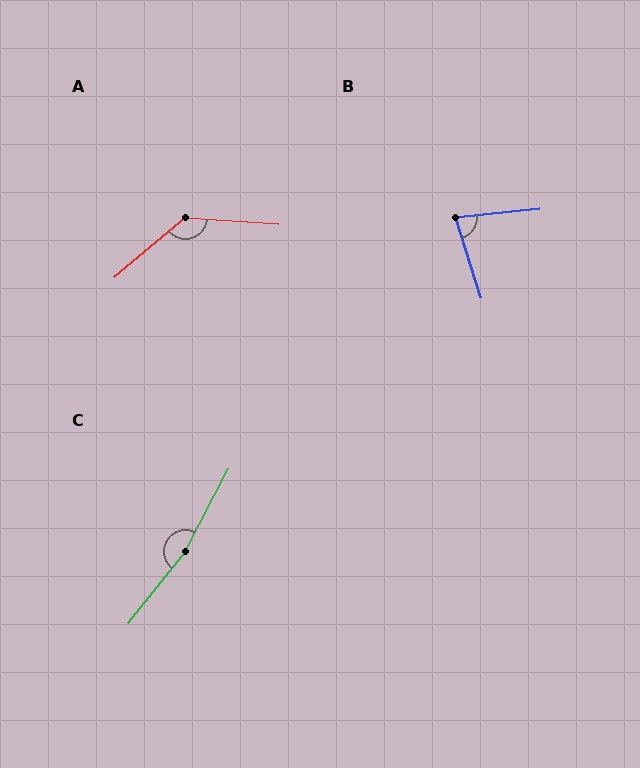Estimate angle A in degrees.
Approximately 135 degrees.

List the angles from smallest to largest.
B (78°), A (135°), C (169°).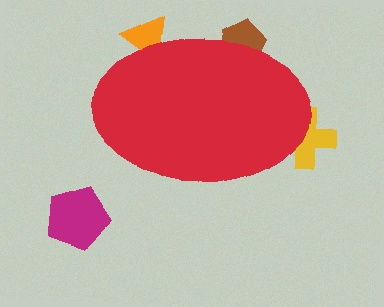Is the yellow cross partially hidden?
Yes, the yellow cross is partially hidden behind the red ellipse.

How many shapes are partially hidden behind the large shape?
3 shapes are partially hidden.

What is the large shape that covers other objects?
A red ellipse.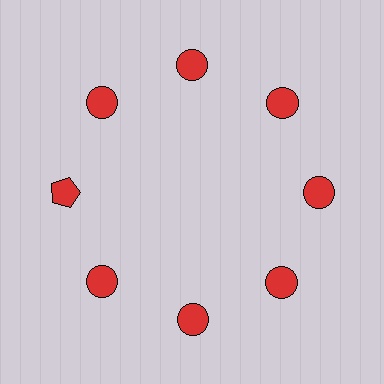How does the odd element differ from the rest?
It has a different shape: pentagon instead of circle.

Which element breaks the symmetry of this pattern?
The red pentagon at roughly the 9 o'clock position breaks the symmetry. All other shapes are red circles.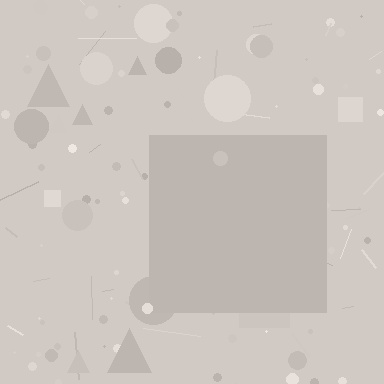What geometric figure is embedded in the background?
A square is embedded in the background.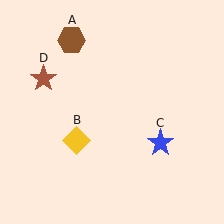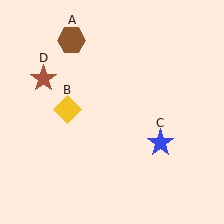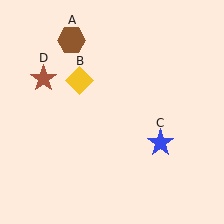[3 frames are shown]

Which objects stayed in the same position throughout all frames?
Brown hexagon (object A) and blue star (object C) and brown star (object D) remained stationary.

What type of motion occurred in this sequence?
The yellow diamond (object B) rotated clockwise around the center of the scene.